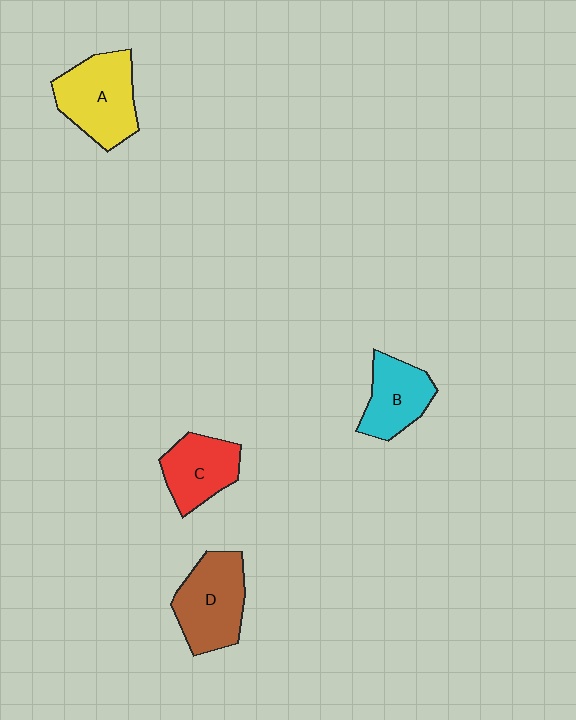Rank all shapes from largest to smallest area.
From largest to smallest: A (yellow), D (brown), C (red), B (cyan).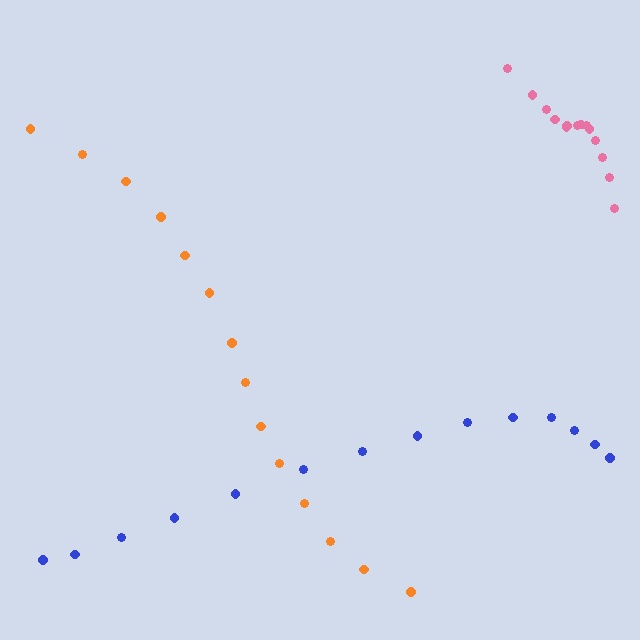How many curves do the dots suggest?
There are 3 distinct paths.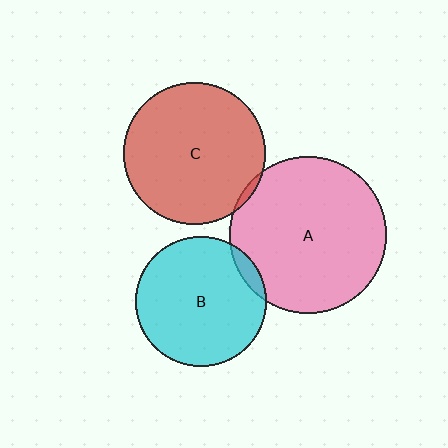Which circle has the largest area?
Circle A (pink).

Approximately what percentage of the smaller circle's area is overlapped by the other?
Approximately 5%.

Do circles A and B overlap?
Yes.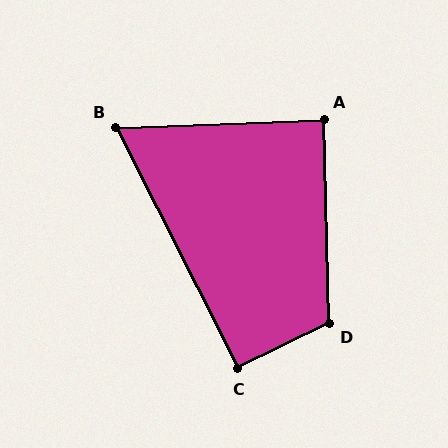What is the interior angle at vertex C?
Approximately 91 degrees (approximately right).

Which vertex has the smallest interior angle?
B, at approximately 66 degrees.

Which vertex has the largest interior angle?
D, at approximately 114 degrees.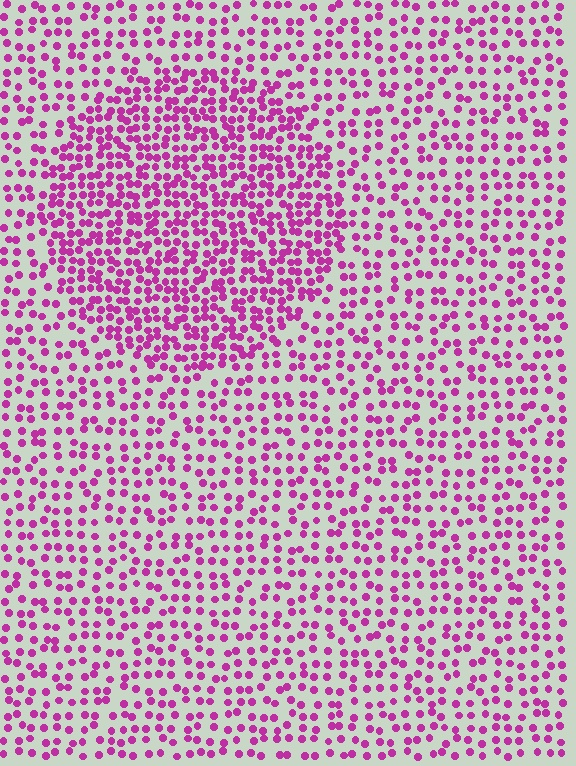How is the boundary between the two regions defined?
The boundary is defined by a change in element density (approximately 1.8x ratio). All elements are the same color, size, and shape.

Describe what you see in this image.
The image contains small magenta elements arranged at two different densities. A circle-shaped region is visible where the elements are more densely packed than the surrounding area.